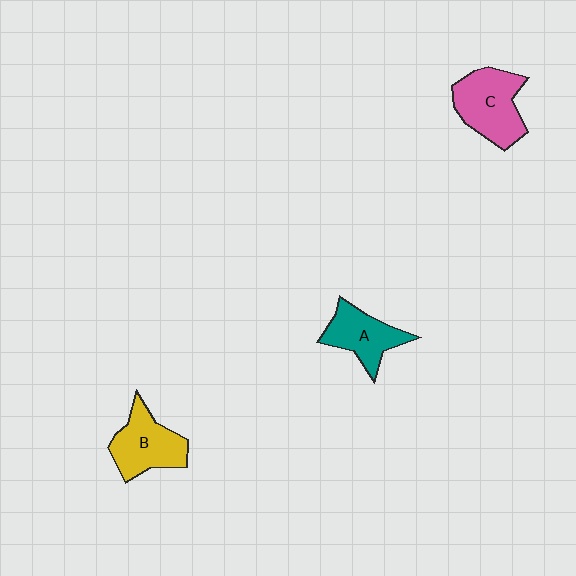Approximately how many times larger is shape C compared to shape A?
Approximately 1.3 times.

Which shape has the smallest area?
Shape A (teal).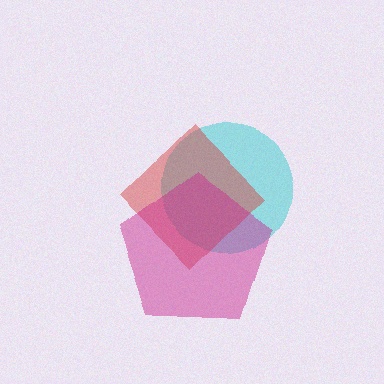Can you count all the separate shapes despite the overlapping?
Yes, there are 3 separate shapes.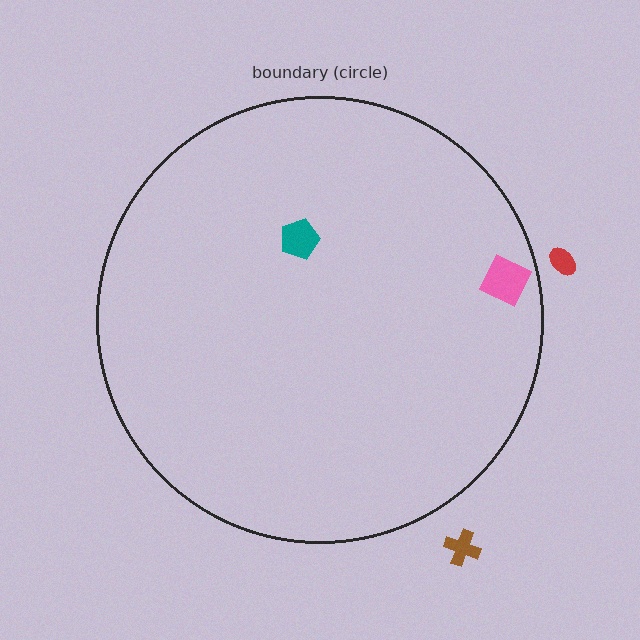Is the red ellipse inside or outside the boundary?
Outside.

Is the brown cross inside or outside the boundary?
Outside.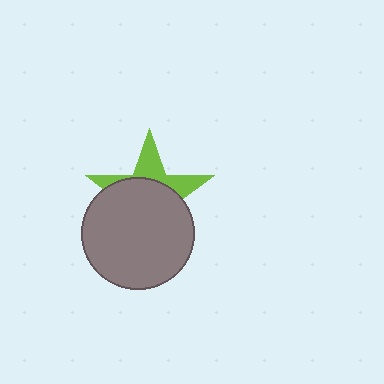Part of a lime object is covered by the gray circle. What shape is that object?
It is a star.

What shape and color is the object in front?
The object in front is a gray circle.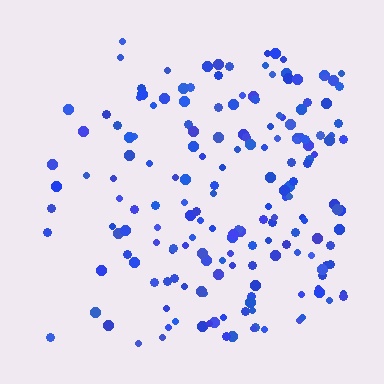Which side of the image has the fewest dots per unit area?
The left.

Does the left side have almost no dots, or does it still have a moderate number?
Still a moderate number, just noticeably fewer than the right.